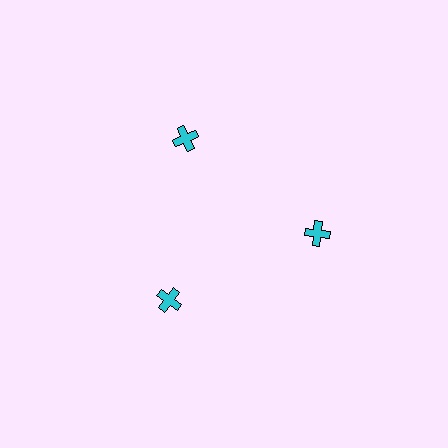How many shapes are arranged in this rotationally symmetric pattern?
There are 3 shapes, arranged in 3 groups of 1.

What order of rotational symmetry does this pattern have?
This pattern has 3-fold rotational symmetry.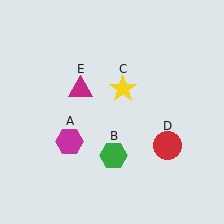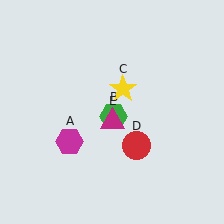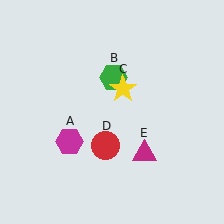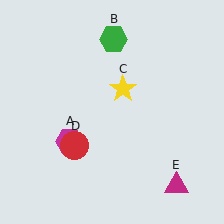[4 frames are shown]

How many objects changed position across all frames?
3 objects changed position: green hexagon (object B), red circle (object D), magenta triangle (object E).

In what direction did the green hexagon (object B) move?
The green hexagon (object B) moved up.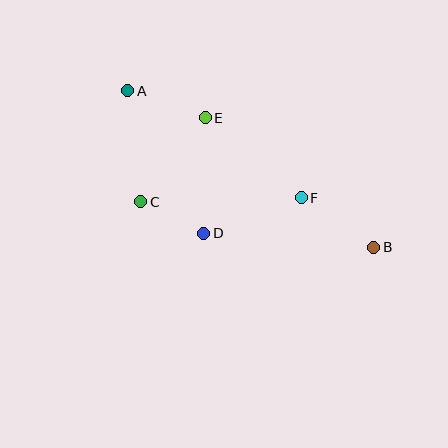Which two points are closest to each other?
Points C and D are closest to each other.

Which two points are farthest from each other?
Points A and B are farthest from each other.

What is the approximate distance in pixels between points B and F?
The distance between B and F is approximately 88 pixels.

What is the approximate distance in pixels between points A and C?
The distance between A and C is approximately 112 pixels.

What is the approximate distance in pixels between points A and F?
The distance between A and F is approximately 204 pixels.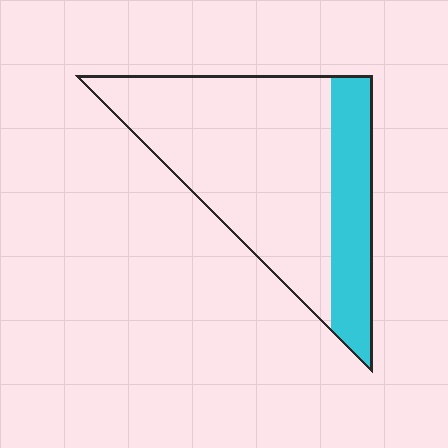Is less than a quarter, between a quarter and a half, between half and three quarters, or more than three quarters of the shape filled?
Between a quarter and a half.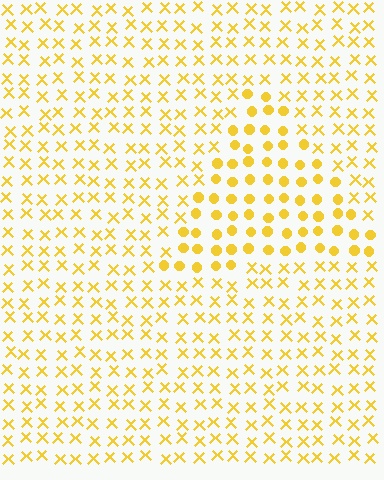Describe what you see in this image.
The image is filled with small yellow elements arranged in a uniform grid. A triangle-shaped region contains circles, while the surrounding area contains X marks. The boundary is defined purely by the change in element shape.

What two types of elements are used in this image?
The image uses circles inside the triangle region and X marks outside it.